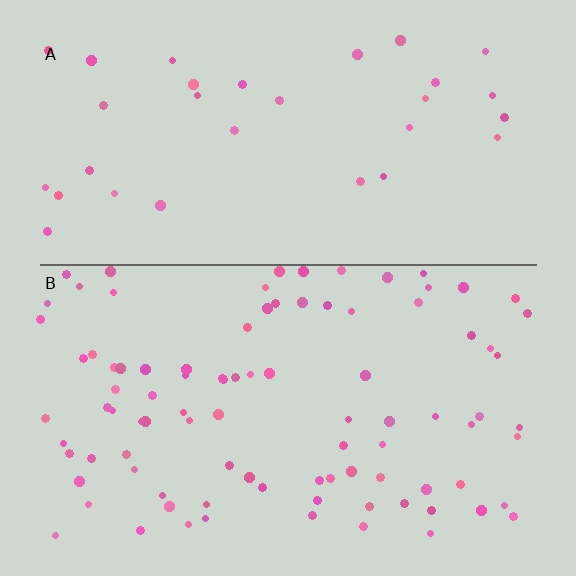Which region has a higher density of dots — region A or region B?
B (the bottom).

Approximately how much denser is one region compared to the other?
Approximately 2.9× — region B over region A.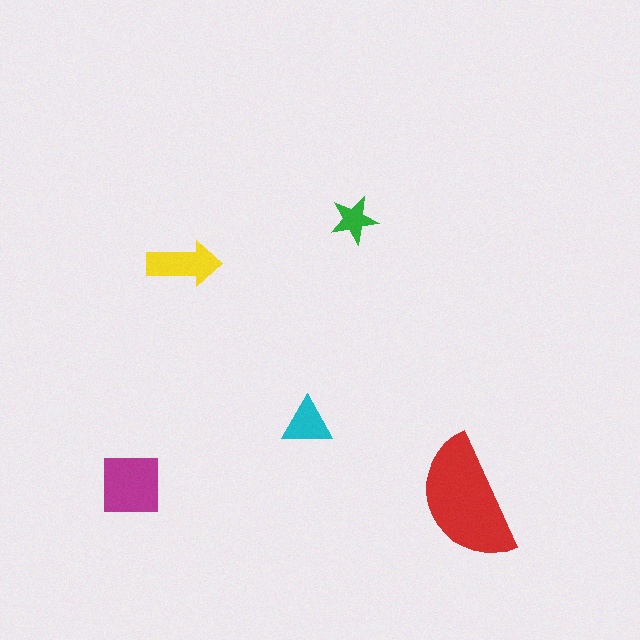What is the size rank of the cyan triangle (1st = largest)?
4th.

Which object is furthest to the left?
The magenta square is leftmost.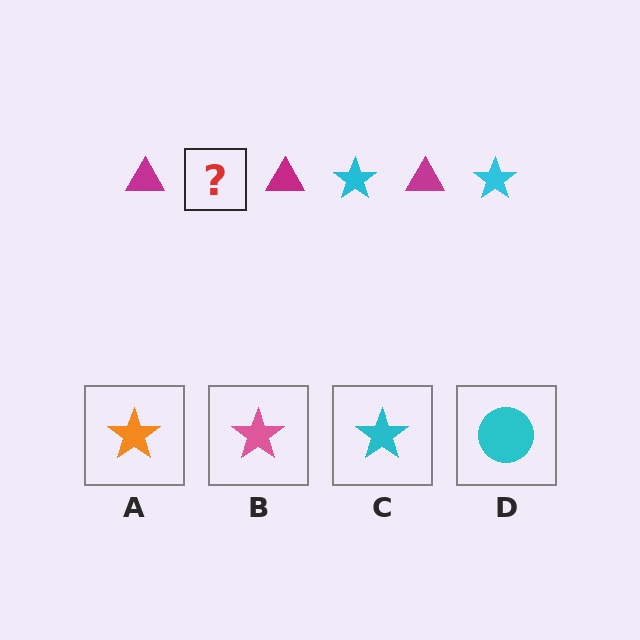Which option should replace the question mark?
Option C.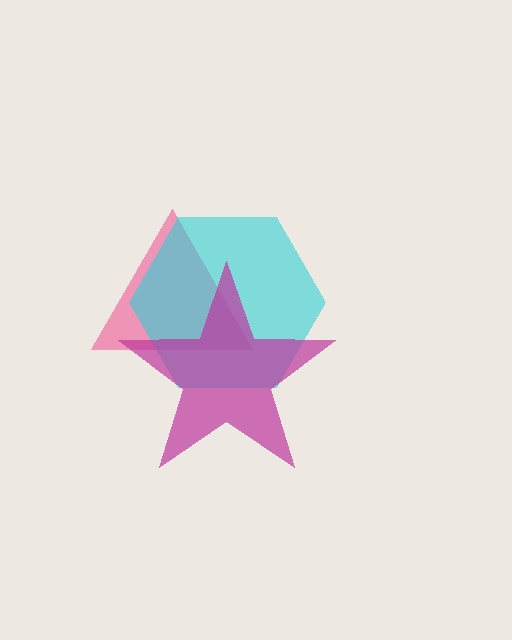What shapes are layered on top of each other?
The layered shapes are: a pink triangle, a cyan hexagon, a magenta star.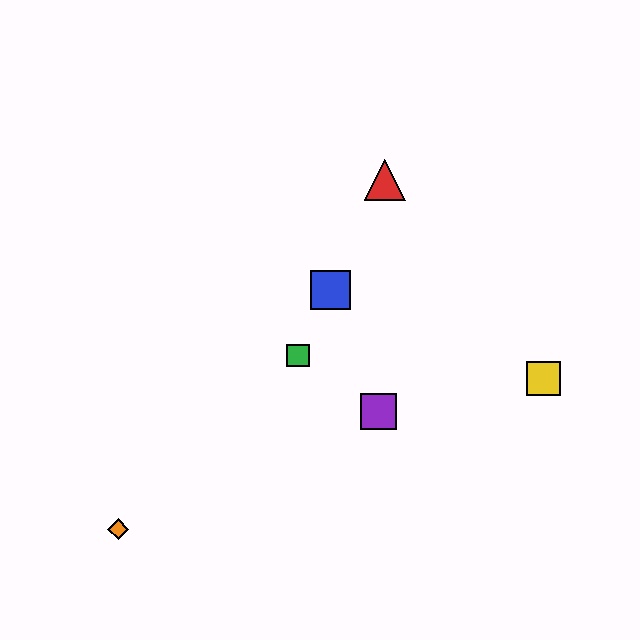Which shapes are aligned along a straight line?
The red triangle, the blue square, the green square are aligned along a straight line.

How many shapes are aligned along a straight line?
3 shapes (the red triangle, the blue square, the green square) are aligned along a straight line.